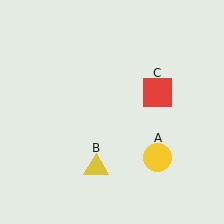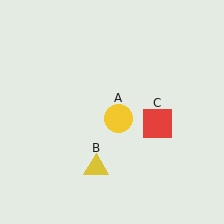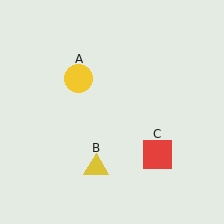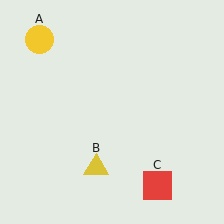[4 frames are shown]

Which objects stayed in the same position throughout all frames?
Yellow triangle (object B) remained stationary.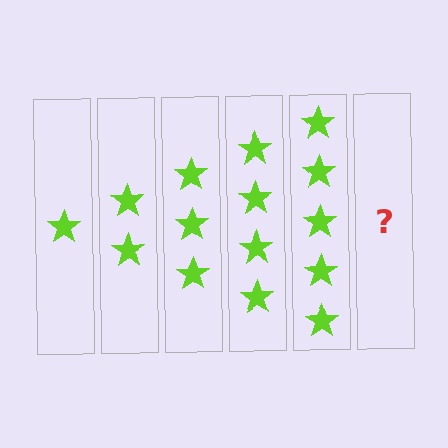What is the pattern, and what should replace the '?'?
The pattern is that each step adds one more star. The '?' should be 6 stars.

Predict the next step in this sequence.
The next step is 6 stars.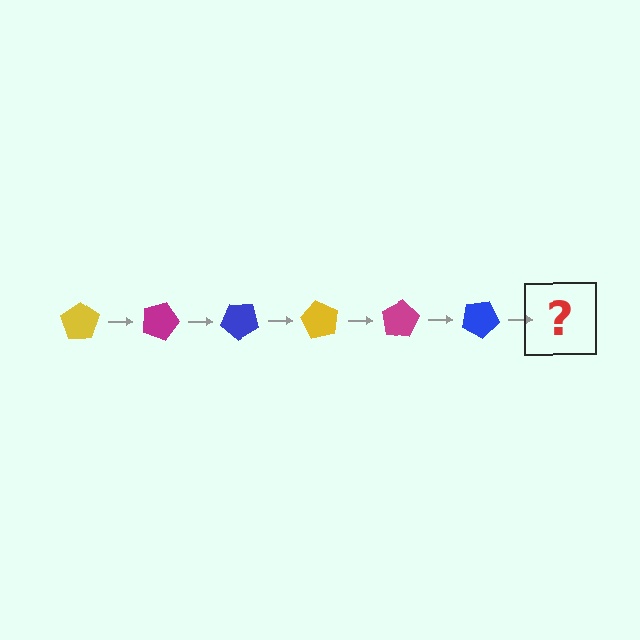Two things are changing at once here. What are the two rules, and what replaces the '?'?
The two rules are that it rotates 20 degrees each step and the color cycles through yellow, magenta, and blue. The '?' should be a yellow pentagon, rotated 120 degrees from the start.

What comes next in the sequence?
The next element should be a yellow pentagon, rotated 120 degrees from the start.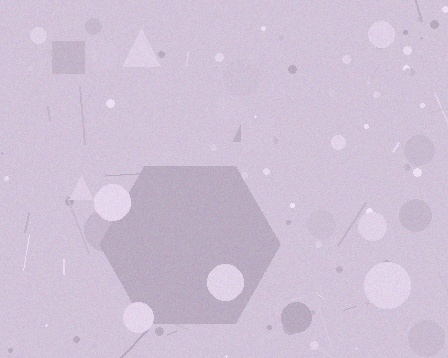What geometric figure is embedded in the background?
A hexagon is embedded in the background.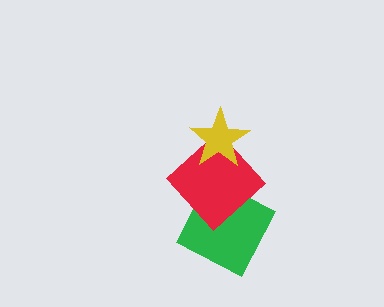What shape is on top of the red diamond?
The yellow star is on top of the red diamond.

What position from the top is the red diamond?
The red diamond is 2nd from the top.